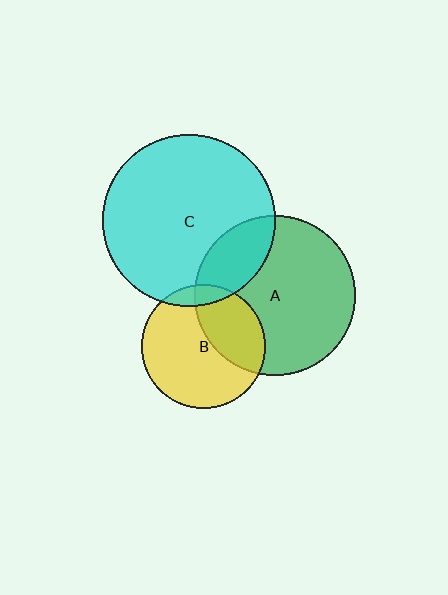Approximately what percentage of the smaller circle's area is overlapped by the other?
Approximately 20%.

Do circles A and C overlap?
Yes.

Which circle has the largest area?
Circle C (cyan).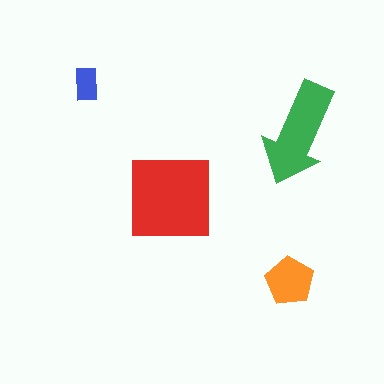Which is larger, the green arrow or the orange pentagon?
The green arrow.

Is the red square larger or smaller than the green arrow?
Larger.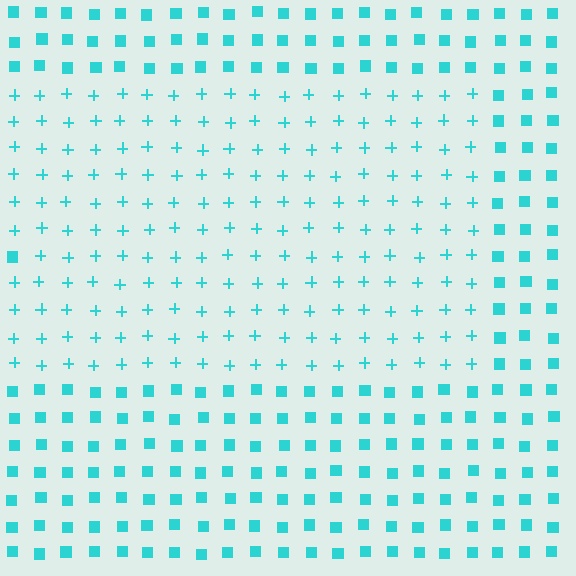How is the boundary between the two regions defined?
The boundary is defined by a change in element shape: plus signs inside vs. squares outside. All elements share the same color and spacing.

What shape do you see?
I see a rectangle.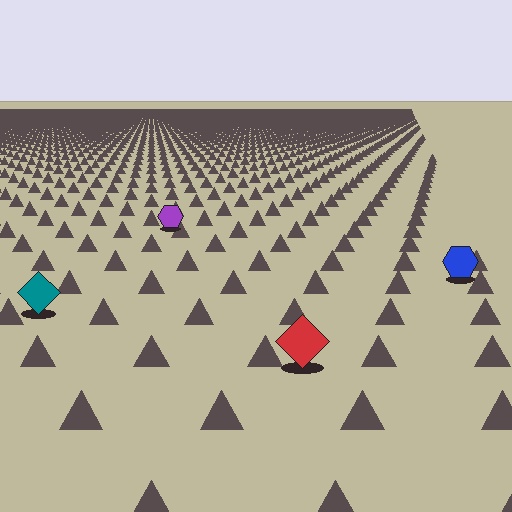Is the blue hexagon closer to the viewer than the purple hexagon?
Yes. The blue hexagon is closer — you can tell from the texture gradient: the ground texture is coarser near it.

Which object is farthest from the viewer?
The purple hexagon is farthest from the viewer. It appears smaller and the ground texture around it is denser.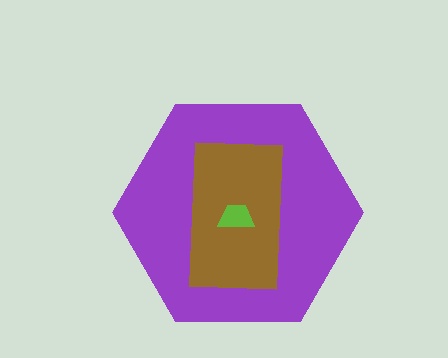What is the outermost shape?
The purple hexagon.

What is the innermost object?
The lime trapezoid.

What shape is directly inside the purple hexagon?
The brown rectangle.